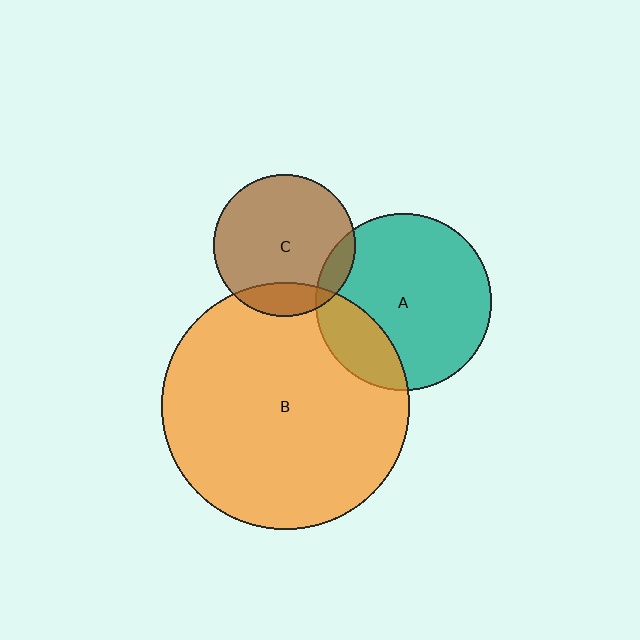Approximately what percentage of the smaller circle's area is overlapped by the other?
Approximately 20%.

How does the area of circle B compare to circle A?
Approximately 2.0 times.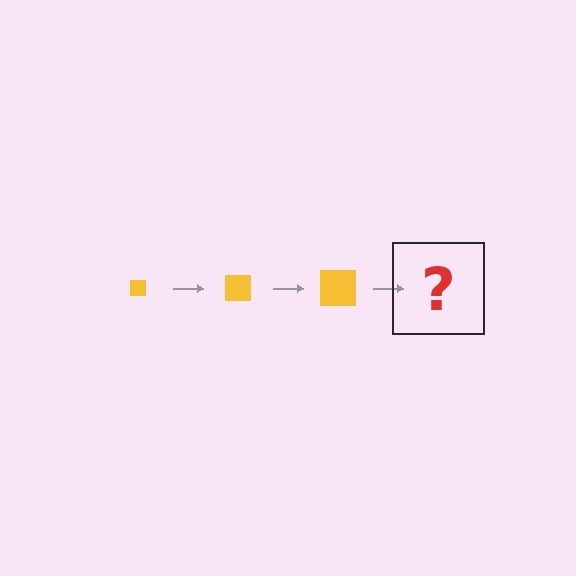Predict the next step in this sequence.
The next step is a yellow square, larger than the previous one.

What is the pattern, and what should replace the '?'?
The pattern is that the square gets progressively larger each step. The '?' should be a yellow square, larger than the previous one.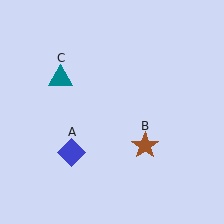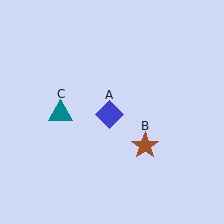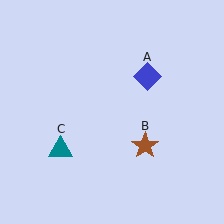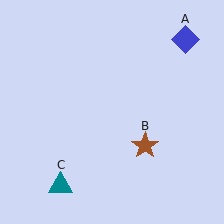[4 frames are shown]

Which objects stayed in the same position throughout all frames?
Brown star (object B) remained stationary.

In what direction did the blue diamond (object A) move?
The blue diamond (object A) moved up and to the right.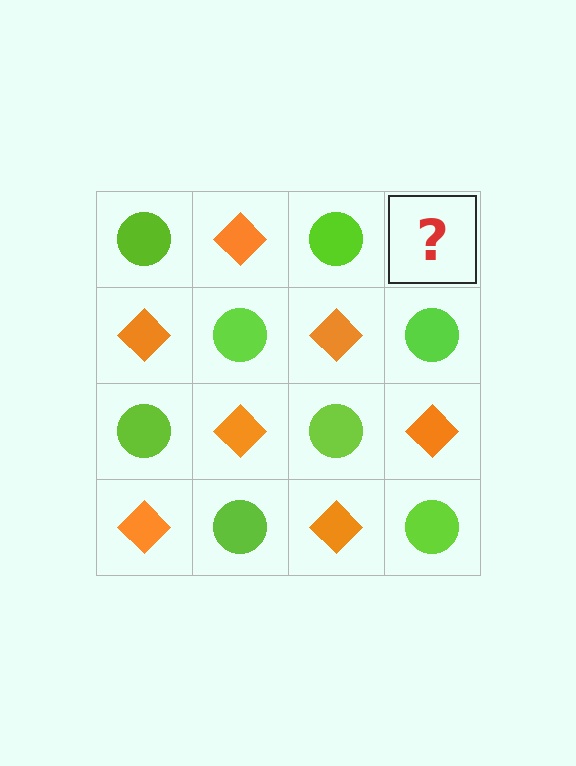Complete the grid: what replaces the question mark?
The question mark should be replaced with an orange diamond.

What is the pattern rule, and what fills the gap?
The rule is that it alternates lime circle and orange diamond in a checkerboard pattern. The gap should be filled with an orange diamond.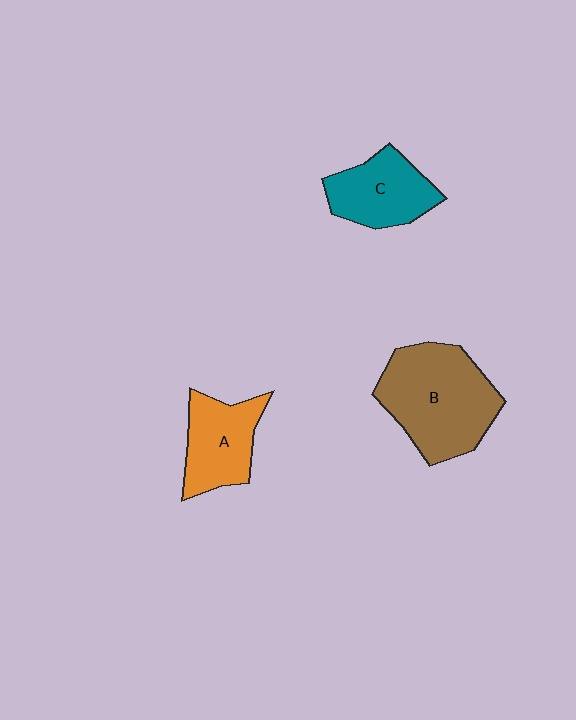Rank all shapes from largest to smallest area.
From largest to smallest: B (brown), C (teal), A (orange).